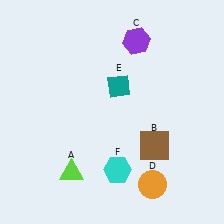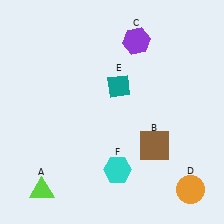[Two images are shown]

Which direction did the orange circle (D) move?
The orange circle (D) moved right.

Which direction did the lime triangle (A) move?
The lime triangle (A) moved left.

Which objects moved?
The objects that moved are: the lime triangle (A), the orange circle (D).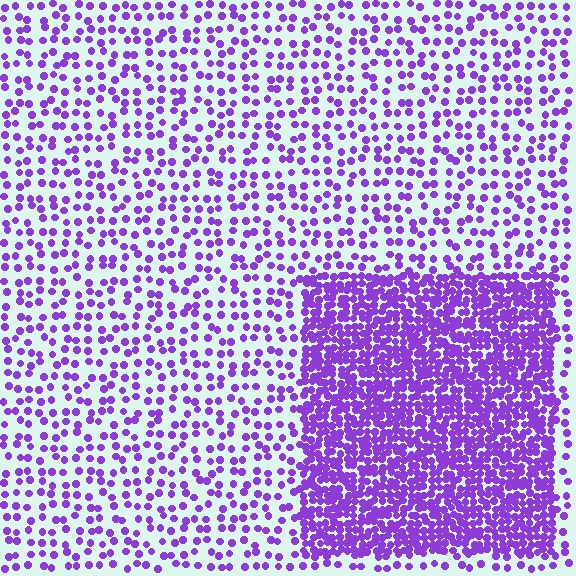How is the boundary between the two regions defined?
The boundary is defined by a change in element density (approximately 2.9x ratio). All elements are the same color, size, and shape.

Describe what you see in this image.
The image contains small purple elements arranged at two different densities. A rectangle-shaped region is visible where the elements are more densely packed than the surrounding area.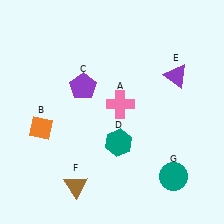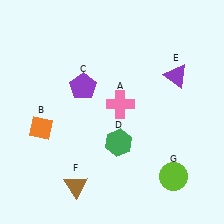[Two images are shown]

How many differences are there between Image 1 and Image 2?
There are 2 differences between the two images.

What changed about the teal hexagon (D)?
In Image 1, D is teal. In Image 2, it changed to green.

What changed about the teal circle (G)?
In Image 1, G is teal. In Image 2, it changed to lime.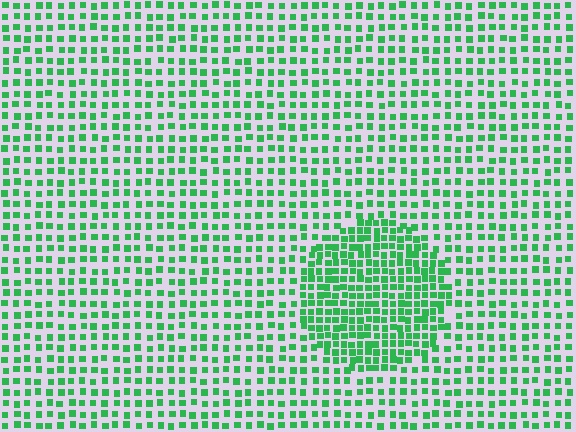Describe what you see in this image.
The image contains small green elements arranged at two different densities. A circle-shaped region is visible where the elements are more densely packed than the surrounding area.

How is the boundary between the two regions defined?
The boundary is defined by a change in element density (approximately 1.9x ratio). All elements are the same color, size, and shape.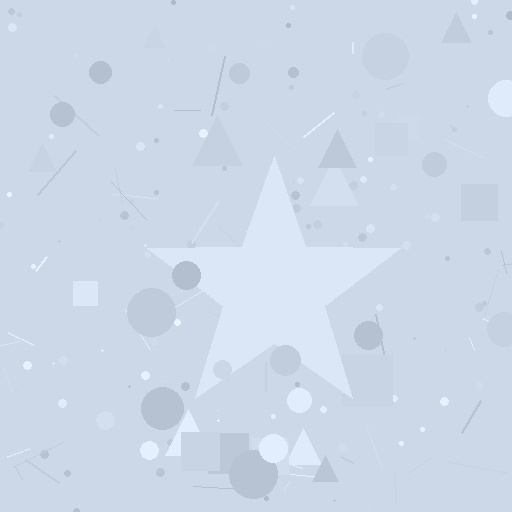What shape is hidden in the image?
A star is hidden in the image.